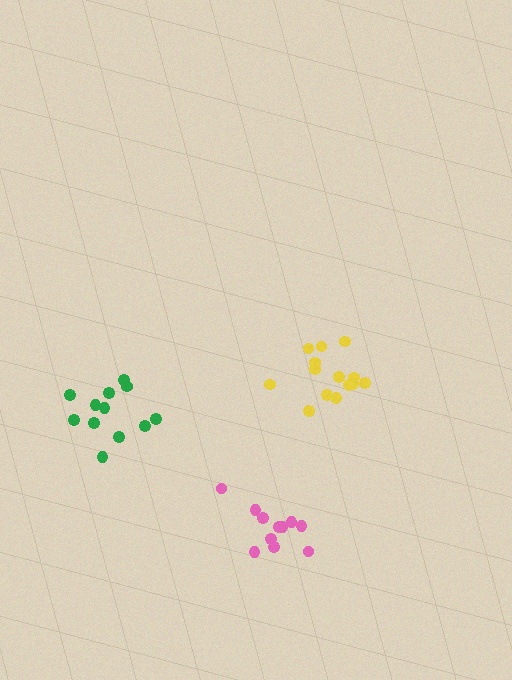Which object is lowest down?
The pink cluster is bottommost.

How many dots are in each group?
Group 1: 12 dots, Group 2: 14 dots, Group 3: 11 dots (37 total).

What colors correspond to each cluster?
The clusters are colored: green, yellow, pink.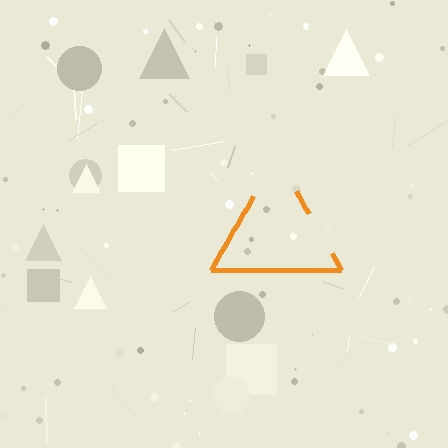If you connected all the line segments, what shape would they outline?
They would outline a triangle.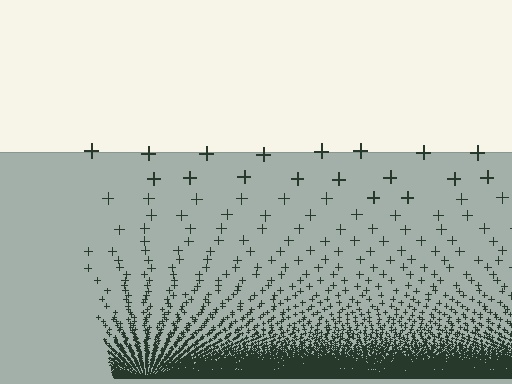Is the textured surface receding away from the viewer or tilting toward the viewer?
The surface appears to tilt toward the viewer. Texture elements get larger and sparser toward the top.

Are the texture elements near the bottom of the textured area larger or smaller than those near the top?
Smaller. The gradient is inverted — elements near the bottom are smaller and denser.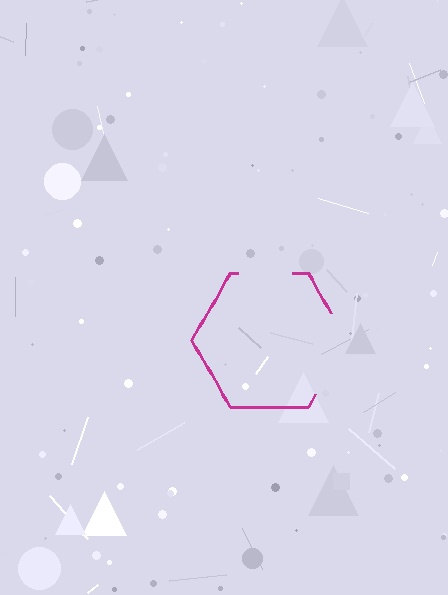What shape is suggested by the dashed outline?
The dashed outline suggests a hexagon.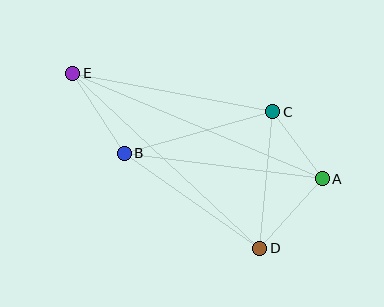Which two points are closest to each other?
Points A and C are closest to each other.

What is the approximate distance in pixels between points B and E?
The distance between B and E is approximately 95 pixels.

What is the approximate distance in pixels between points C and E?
The distance between C and E is approximately 204 pixels.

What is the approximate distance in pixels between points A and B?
The distance between A and B is approximately 200 pixels.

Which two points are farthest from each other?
Points A and E are farthest from each other.